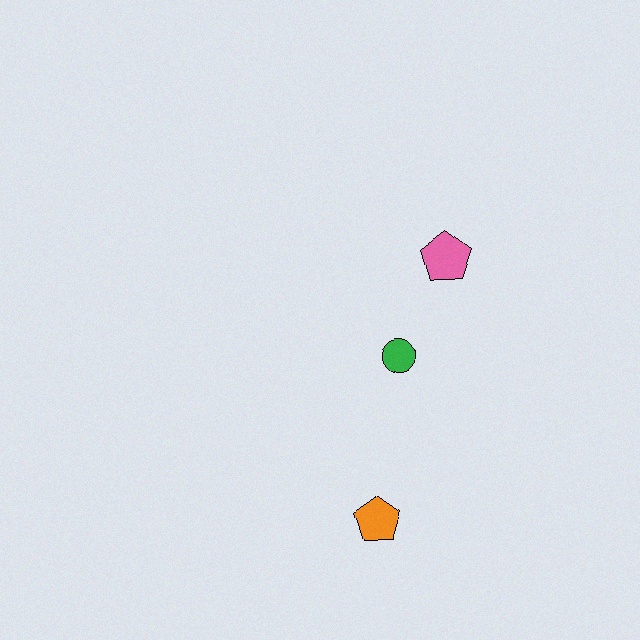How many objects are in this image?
There are 3 objects.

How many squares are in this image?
There are no squares.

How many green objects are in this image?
There is 1 green object.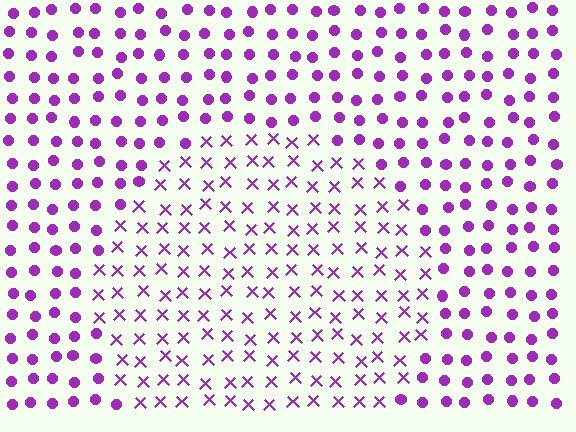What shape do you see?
I see a circle.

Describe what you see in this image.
The image is filled with small purple elements arranged in a uniform grid. A circle-shaped region contains X marks, while the surrounding area contains circles. The boundary is defined purely by the change in element shape.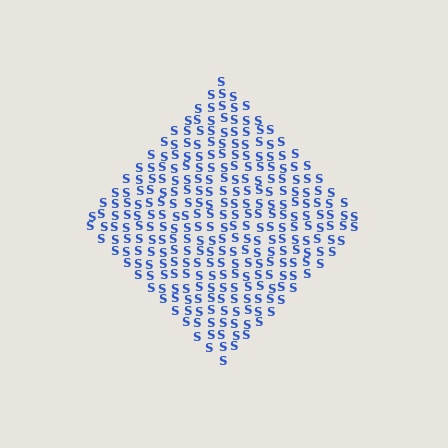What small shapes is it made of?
It is made of small letter S's.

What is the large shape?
The large shape is a diamond.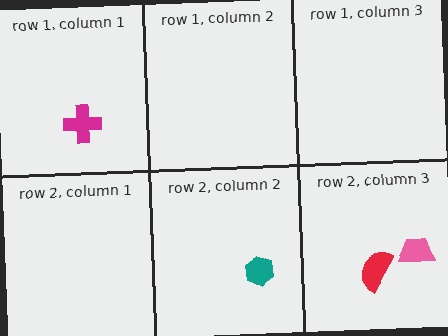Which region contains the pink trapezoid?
The row 2, column 3 region.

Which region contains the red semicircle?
The row 2, column 3 region.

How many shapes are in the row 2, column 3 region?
2.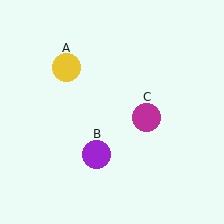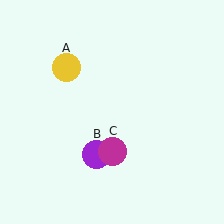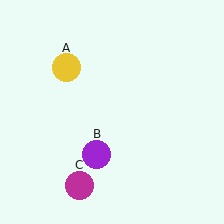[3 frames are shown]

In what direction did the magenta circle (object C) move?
The magenta circle (object C) moved down and to the left.